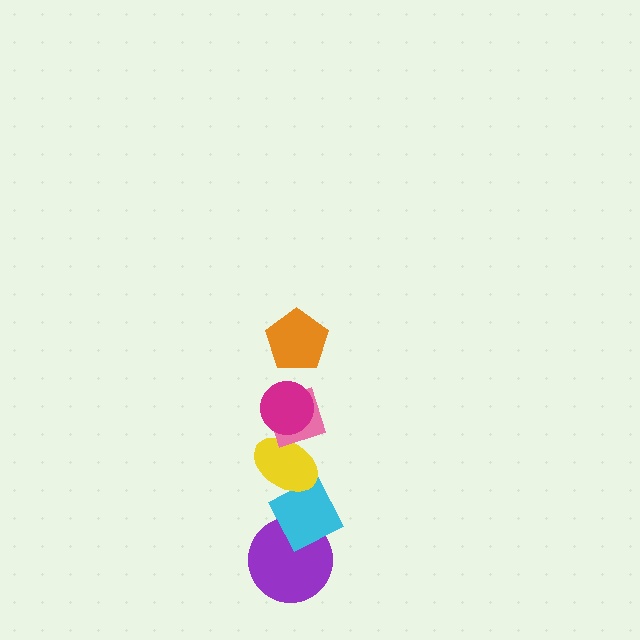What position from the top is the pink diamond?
The pink diamond is 3rd from the top.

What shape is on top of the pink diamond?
The magenta circle is on top of the pink diamond.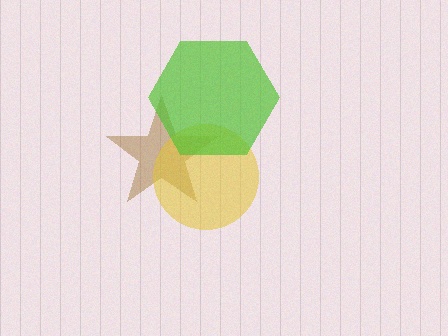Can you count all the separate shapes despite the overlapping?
Yes, there are 3 separate shapes.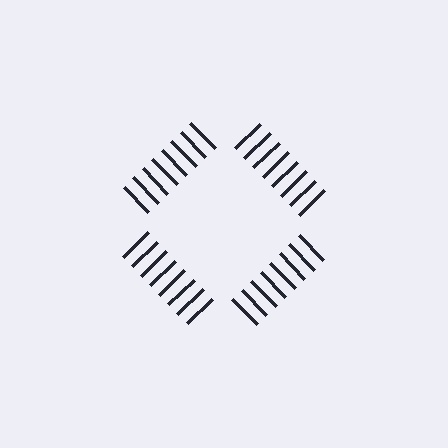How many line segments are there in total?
32 — 8 along each of the 4 edges.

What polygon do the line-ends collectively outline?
An illusory square — the line segments terminate on its edges but no continuous stroke is drawn.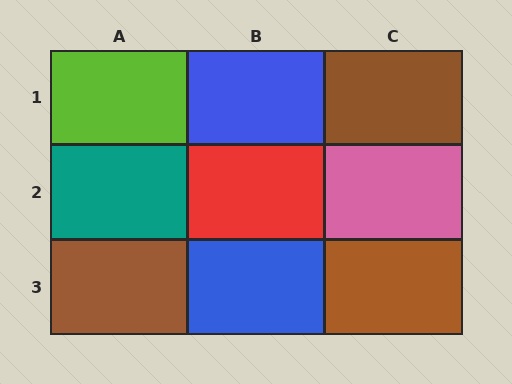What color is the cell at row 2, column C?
Pink.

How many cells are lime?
1 cell is lime.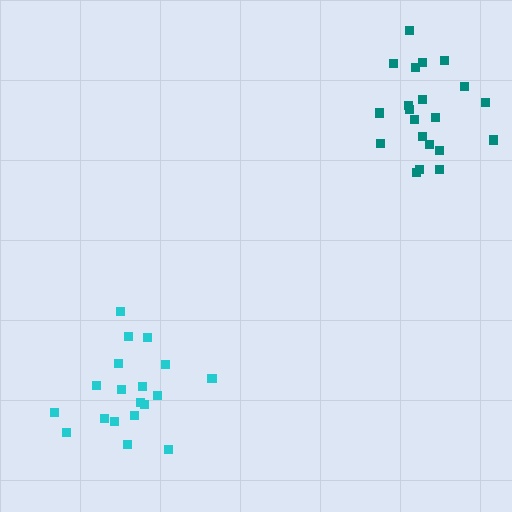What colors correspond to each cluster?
The clusters are colored: cyan, teal.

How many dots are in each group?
Group 1: 19 dots, Group 2: 21 dots (40 total).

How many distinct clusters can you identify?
There are 2 distinct clusters.